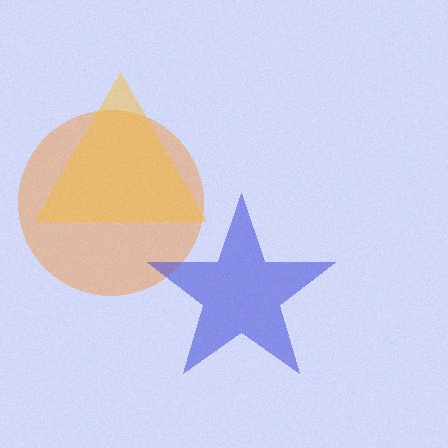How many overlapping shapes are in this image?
There are 3 overlapping shapes in the image.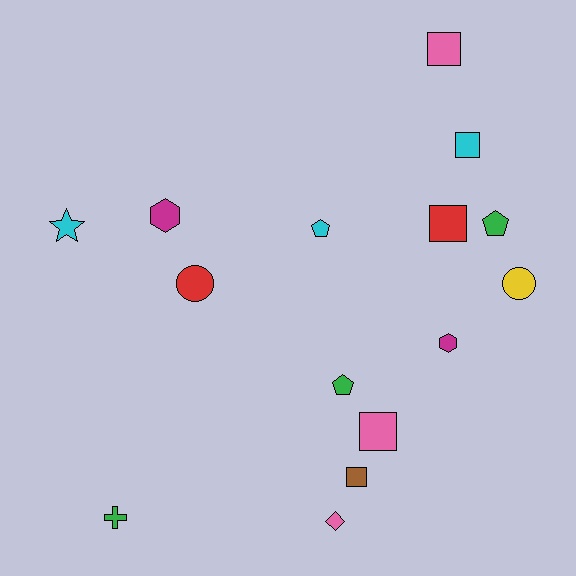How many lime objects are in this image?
There are no lime objects.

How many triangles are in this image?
There are no triangles.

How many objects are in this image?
There are 15 objects.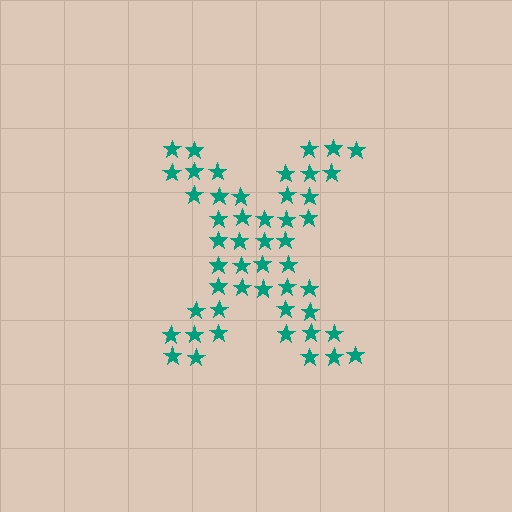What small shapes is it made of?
It is made of small stars.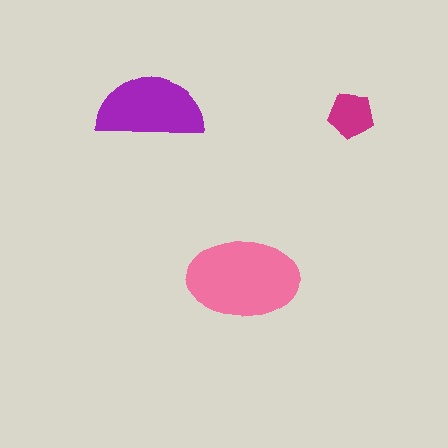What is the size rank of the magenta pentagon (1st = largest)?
3rd.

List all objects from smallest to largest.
The magenta pentagon, the purple semicircle, the pink ellipse.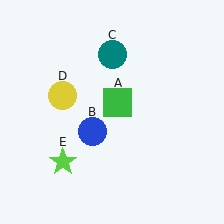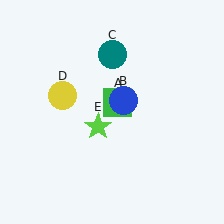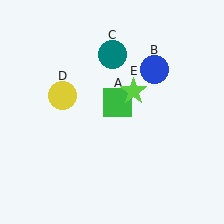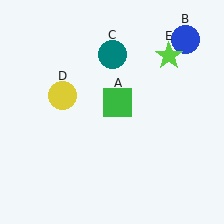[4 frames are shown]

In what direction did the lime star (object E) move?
The lime star (object E) moved up and to the right.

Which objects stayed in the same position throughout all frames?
Green square (object A) and teal circle (object C) and yellow circle (object D) remained stationary.